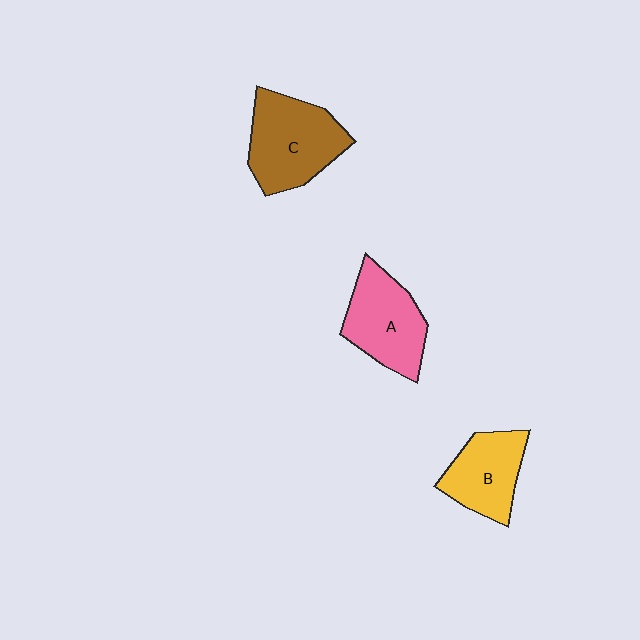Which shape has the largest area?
Shape C (brown).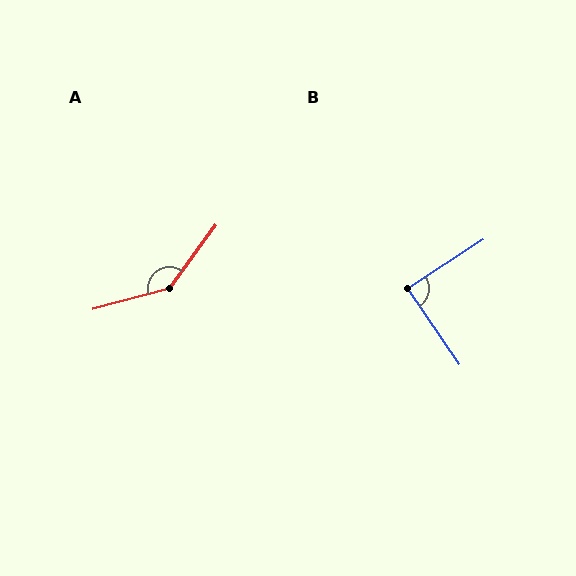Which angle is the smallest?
B, at approximately 88 degrees.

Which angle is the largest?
A, at approximately 142 degrees.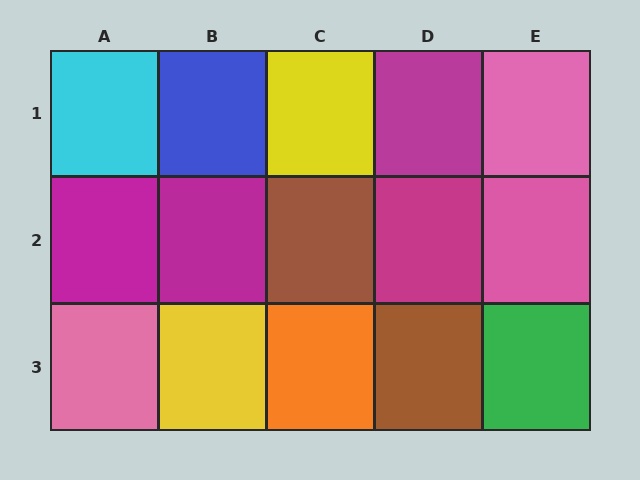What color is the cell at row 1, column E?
Pink.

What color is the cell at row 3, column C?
Orange.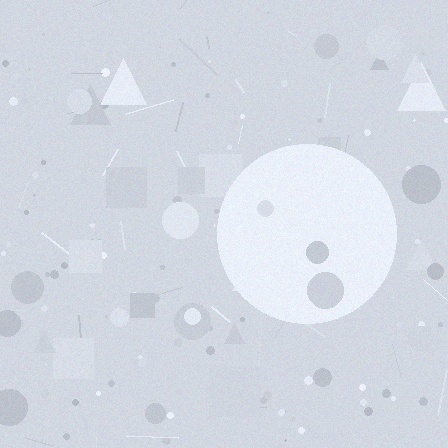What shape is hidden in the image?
A circle is hidden in the image.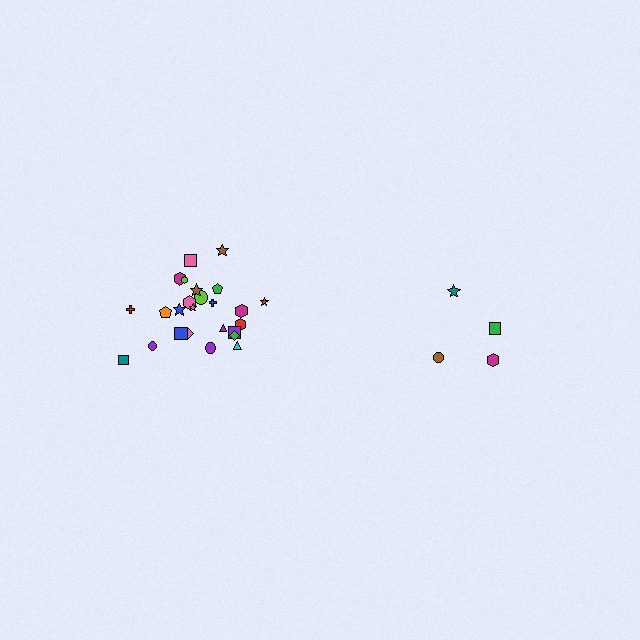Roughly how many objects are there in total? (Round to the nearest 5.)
Roughly 30 objects in total.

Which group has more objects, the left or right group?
The left group.